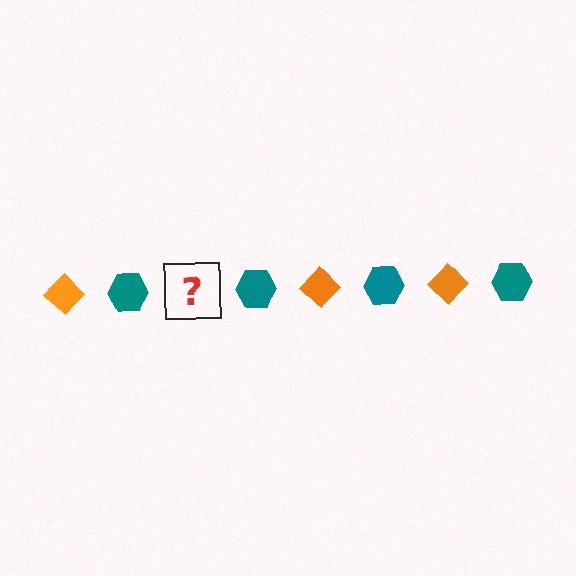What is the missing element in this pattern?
The missing element is an orange diamond.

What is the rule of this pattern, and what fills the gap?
The rule is that the pattern alternates between orange diamond and teal hexagon. The gap should be filled with an orange diamond.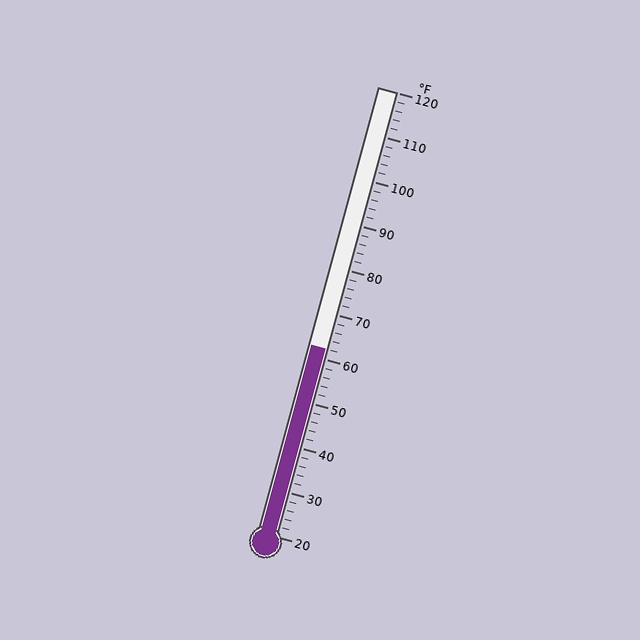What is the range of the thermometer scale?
The thermometer scale ranges from 20°F to 120°F.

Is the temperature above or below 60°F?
The temperature is above 60°F.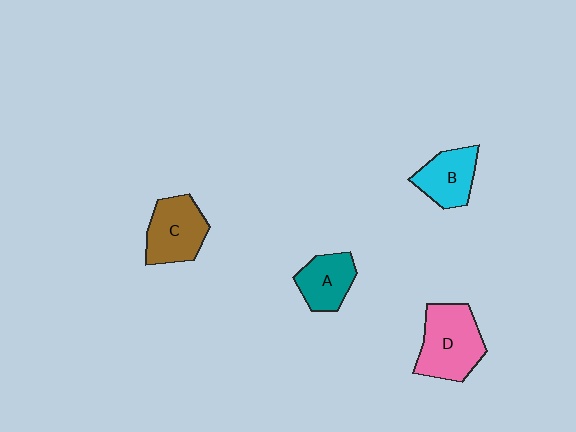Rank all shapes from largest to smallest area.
From largest to smallest: D (pink), C (brown), B (cyan), A (teal).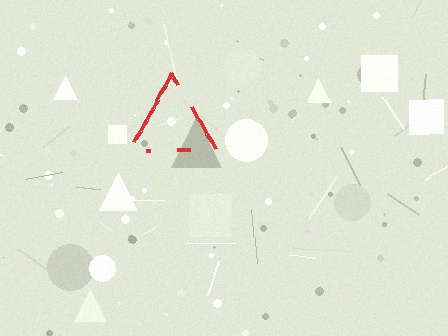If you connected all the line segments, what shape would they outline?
They would outline a triangle.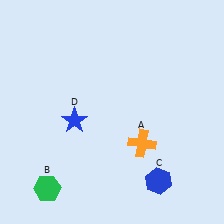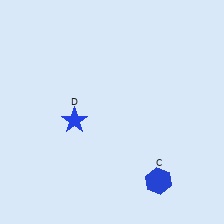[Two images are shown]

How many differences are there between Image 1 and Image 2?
There are 2 differences between the two images.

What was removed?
The green hexagon (B), the orange cross (A) were removed in Image 2.